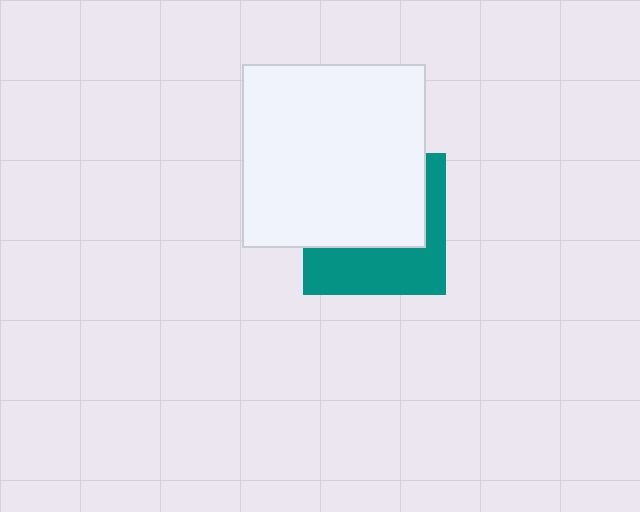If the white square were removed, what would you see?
You would see the complete teal square.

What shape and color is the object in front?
The object in front is a white square.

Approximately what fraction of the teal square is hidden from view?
Roughly 57% of the teal square is hidden behind the white square.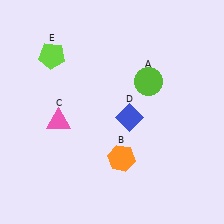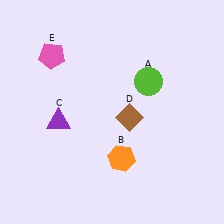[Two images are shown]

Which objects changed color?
C changed from pink to purple. D changed from blue to brown. E changed from lime to pink.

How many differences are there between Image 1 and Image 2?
There are 3 differences between the two images.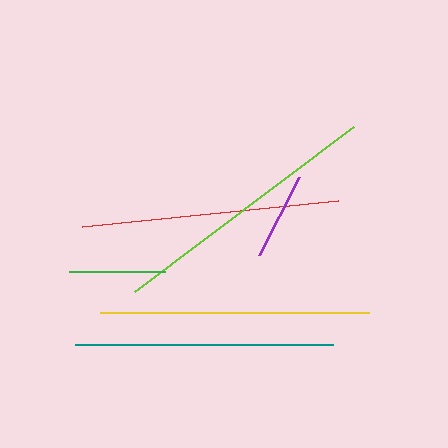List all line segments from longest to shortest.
From longest to shortest: lime, yellow, teal, red, green, purple.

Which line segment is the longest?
The lime line is the longest at approximately 274 pixels.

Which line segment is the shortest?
The purple line is the shortest at approximately 87 pixels.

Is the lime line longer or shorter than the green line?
The lime line is longer than the green line.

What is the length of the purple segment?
The purple segment is approximately 87 pixels long.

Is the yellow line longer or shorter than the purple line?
The yellow line is longer than the purple line.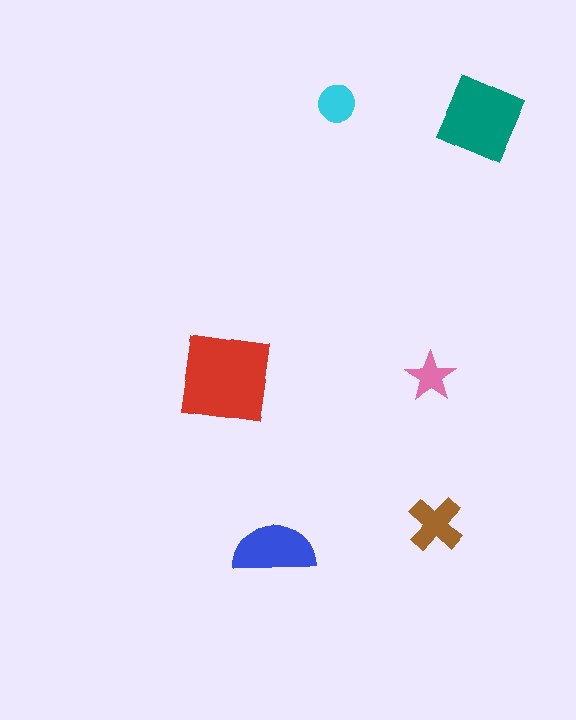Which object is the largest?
The red square.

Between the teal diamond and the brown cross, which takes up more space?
The teal diamond.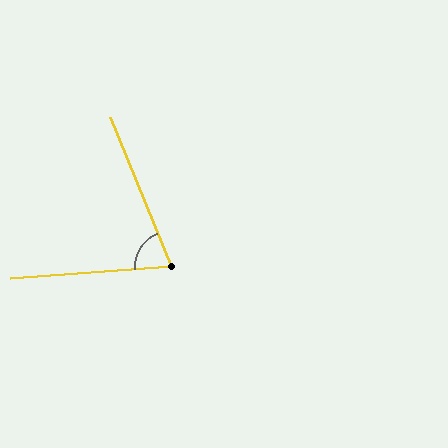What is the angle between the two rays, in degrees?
Approximately 72 degrees.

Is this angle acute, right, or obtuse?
It is acute.